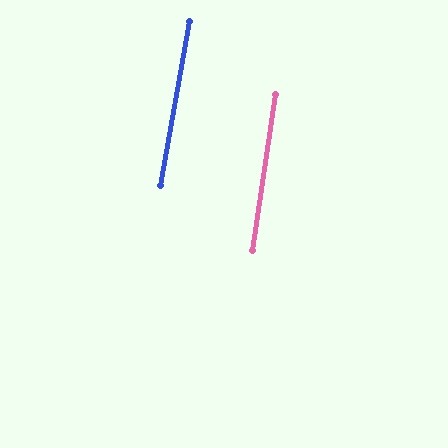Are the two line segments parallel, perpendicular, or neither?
Parallel — their directions differ by only 1.6°.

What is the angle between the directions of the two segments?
Approximately 2 degrees.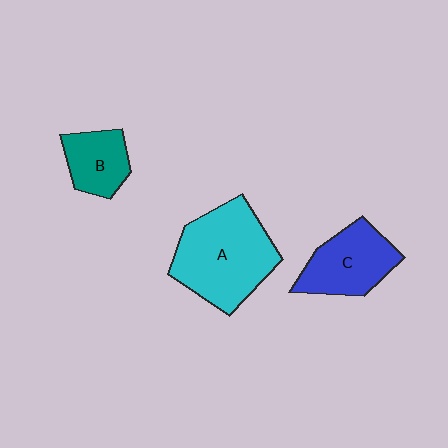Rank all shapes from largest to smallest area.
From largest to smallest: A (cyan), C (blue), B (teal).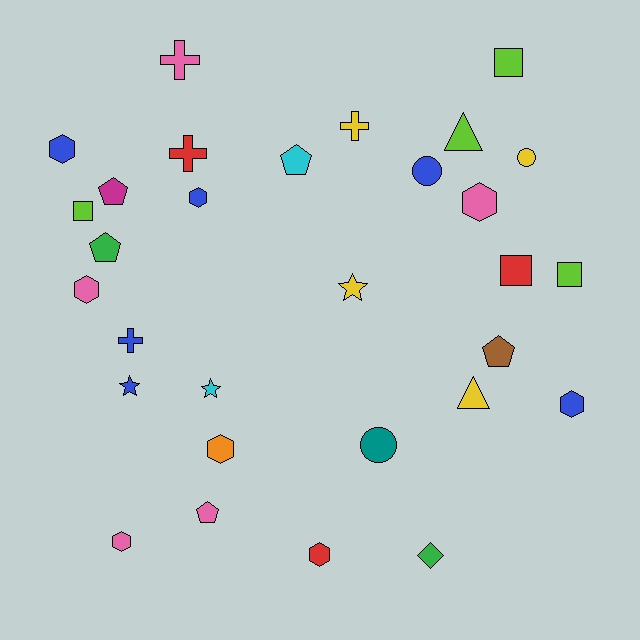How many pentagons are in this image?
There are 5 pentagons.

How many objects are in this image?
There are 30 objects.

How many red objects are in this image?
There are 3 red objects.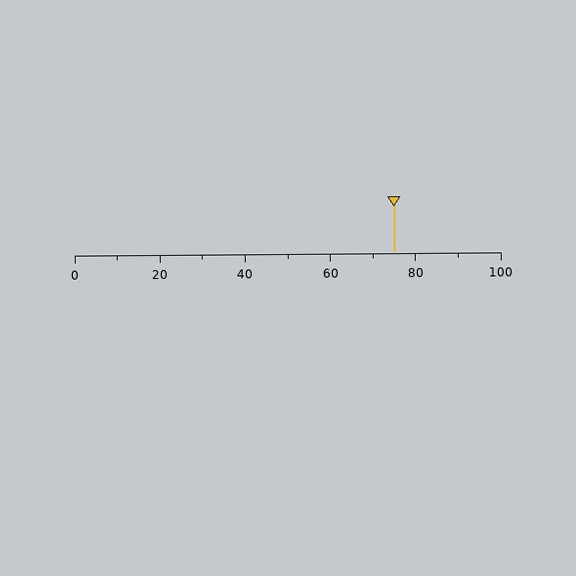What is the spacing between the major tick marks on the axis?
The major ticks are spaced 20 apart.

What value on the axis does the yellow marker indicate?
The marker indicates approximately 75.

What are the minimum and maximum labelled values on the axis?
The axis runs from 0 to 100.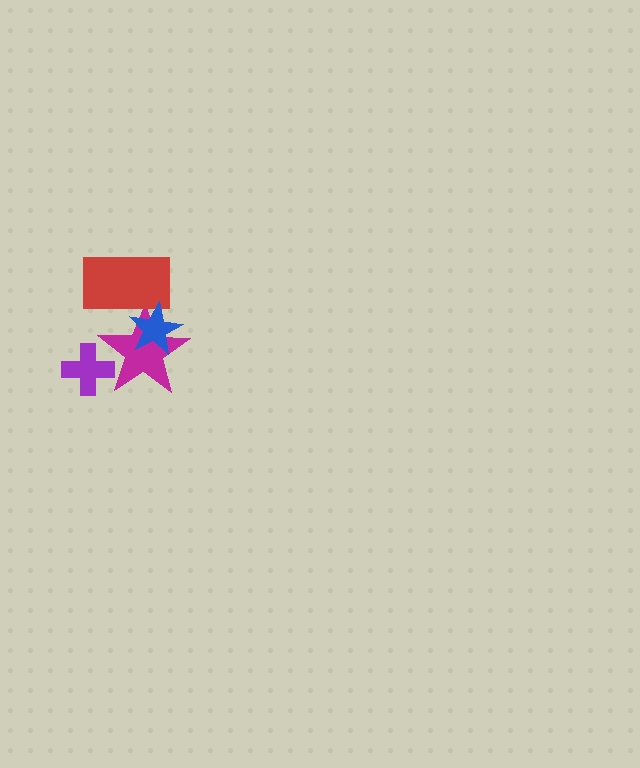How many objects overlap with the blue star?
2 objects overlap with the blue star.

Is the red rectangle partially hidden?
Yes, it is partially covered by another shape.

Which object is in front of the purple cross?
The magenta star is in front of the purple cross.